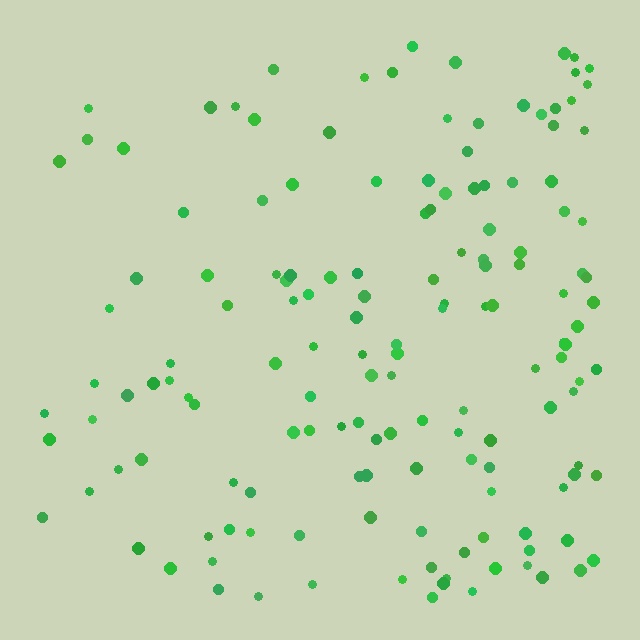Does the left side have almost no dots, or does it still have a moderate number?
Still a moderate number, just noticeably fewer than the right.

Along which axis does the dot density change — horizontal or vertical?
Horizontal.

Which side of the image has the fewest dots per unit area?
The left.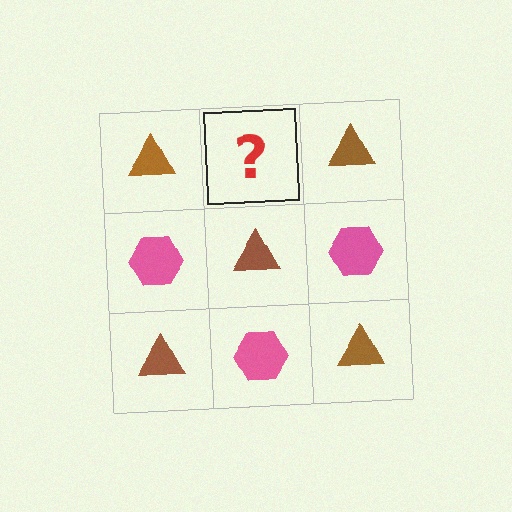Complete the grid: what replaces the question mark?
The question mark should be replaced with a pink hexagon.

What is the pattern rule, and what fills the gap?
The rule is that it alternates brown triangle and pink hexagon in a checkerboard pattern. The gap should be filled with a pink hexagon.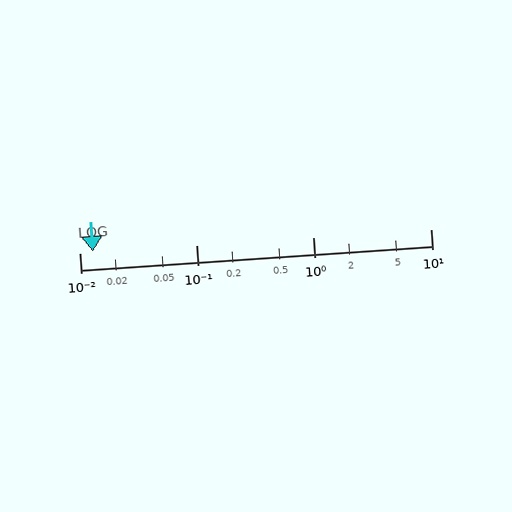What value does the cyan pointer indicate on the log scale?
The pointer indicates approximately 0.013.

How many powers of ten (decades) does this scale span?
The scale spans 3 decades, from 0.01 to 10.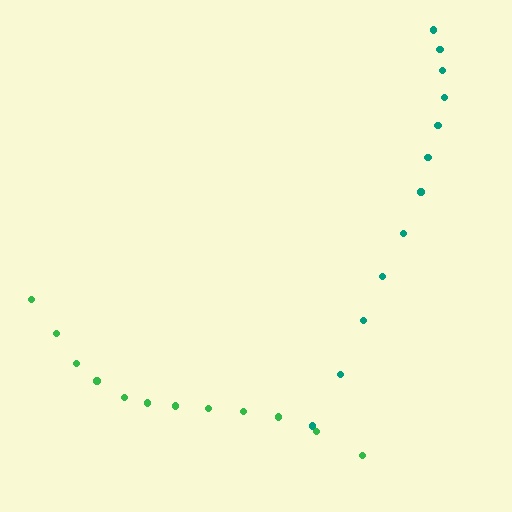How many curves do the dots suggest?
There are 2 distinct paths.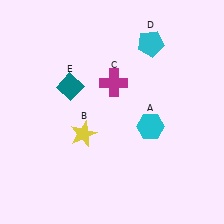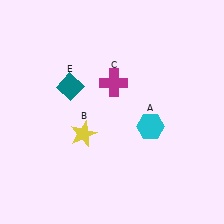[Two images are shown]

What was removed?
The cyan pentagon (D) was removed in Image 2.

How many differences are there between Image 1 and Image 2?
There is 1 difference between the two images.